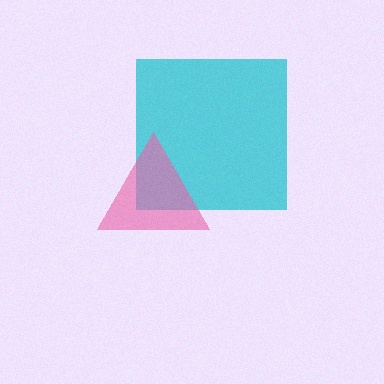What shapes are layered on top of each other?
The layered shapes are: a cyan square, a pink triangle.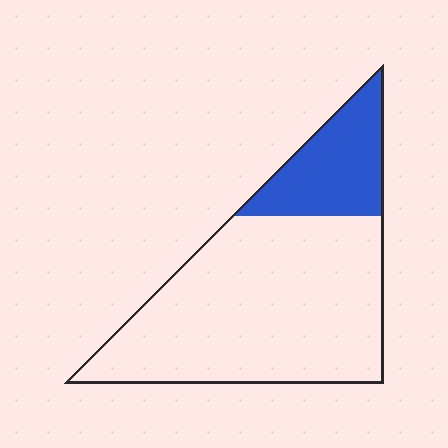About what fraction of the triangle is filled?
About one quarter (1/4).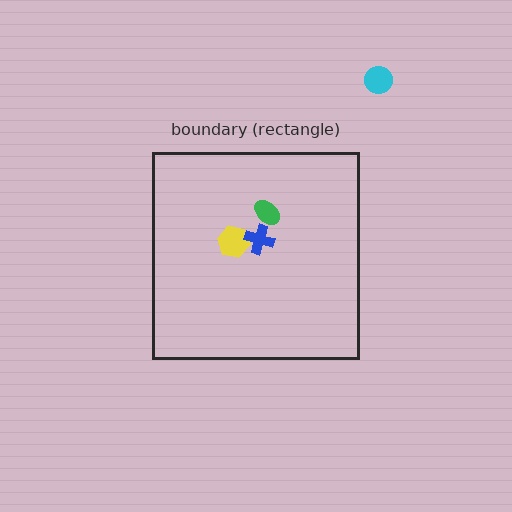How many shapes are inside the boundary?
3 inside, 1 outside.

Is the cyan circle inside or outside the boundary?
Outside.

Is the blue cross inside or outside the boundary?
Inside.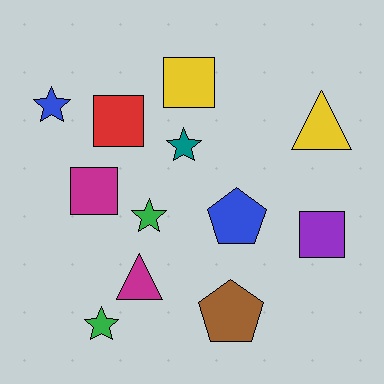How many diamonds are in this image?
There are no diamonds.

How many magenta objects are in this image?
There are 2 magenta objects.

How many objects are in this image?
There are 12 objects.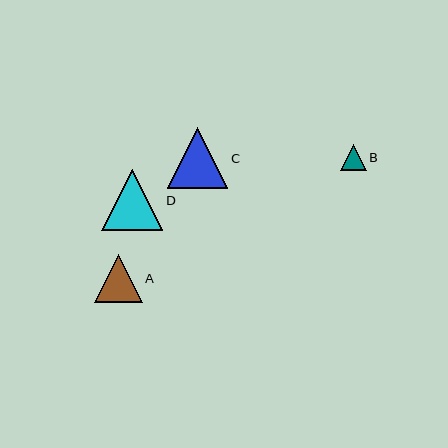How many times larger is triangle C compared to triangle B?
Triangle C is approximately 2.3 times the size of triangle B.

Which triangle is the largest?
Triangle D is the largest with a size of approximately 61 pixels.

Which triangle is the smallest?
Triangle B is the smallest with a size of approximately 26 pixels.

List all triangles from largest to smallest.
From largest to smallest: D, C, A, B.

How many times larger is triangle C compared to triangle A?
Triangle C is approximately 1.3 times the size of triangle A.